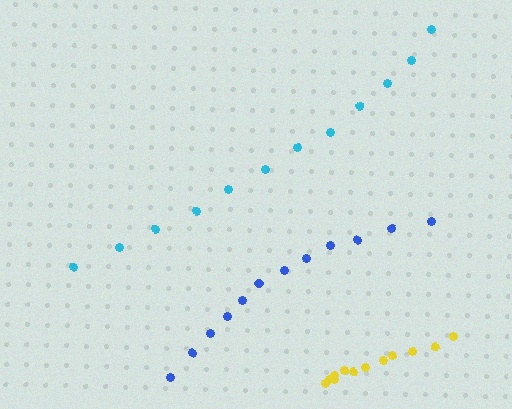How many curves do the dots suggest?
There are 3 distinct paths.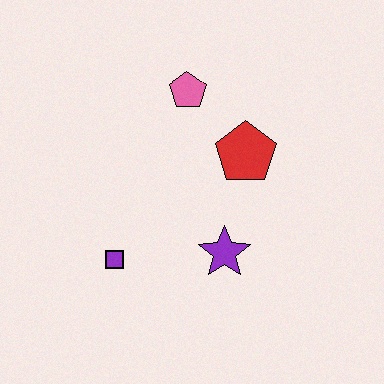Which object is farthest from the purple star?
The pink pentagon is farthest from the purple star.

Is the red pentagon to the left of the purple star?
No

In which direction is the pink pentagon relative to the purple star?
The pink pentagon is above the purple star.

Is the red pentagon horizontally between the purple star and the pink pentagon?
No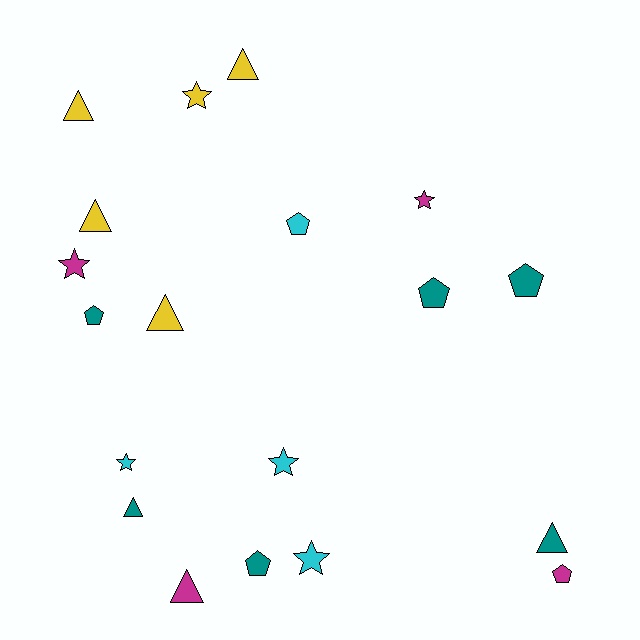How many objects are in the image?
There are 19 objects.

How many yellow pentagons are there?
There are no yellow pentagons.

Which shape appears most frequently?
Triangle, with 7 objects.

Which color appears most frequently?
Teal, with 6 objects.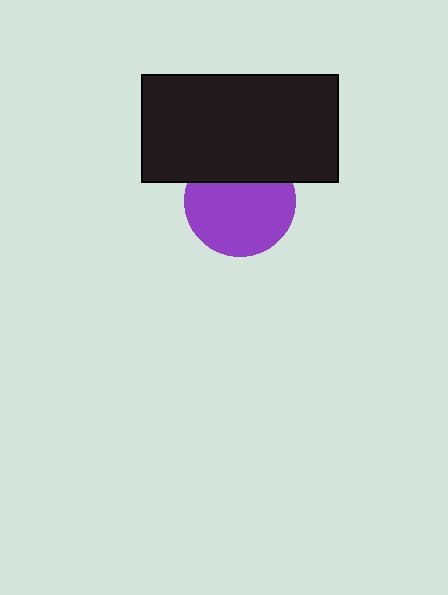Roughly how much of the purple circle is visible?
Most of it is visible (roughly 70%).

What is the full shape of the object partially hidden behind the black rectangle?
The partially hidden object is a purple circle.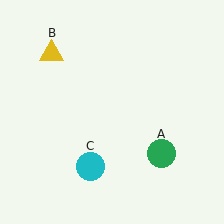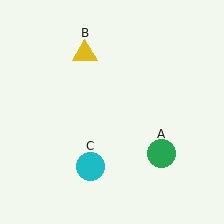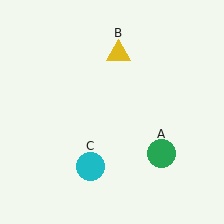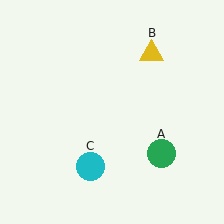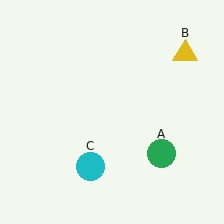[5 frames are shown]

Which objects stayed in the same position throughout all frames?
Green circle (object A) and cyan circle (object C) remained stationary.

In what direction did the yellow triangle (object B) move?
The yellow triangle (object B) moved right.